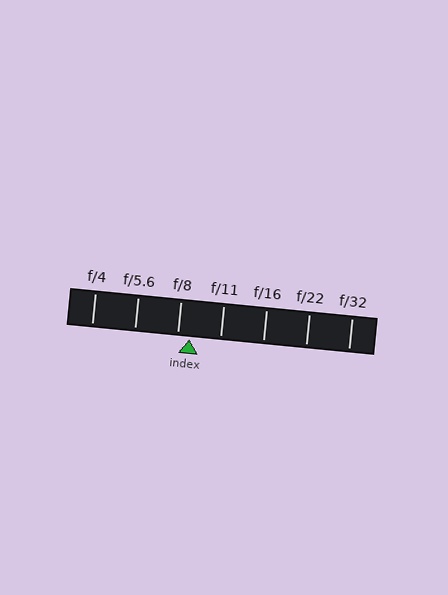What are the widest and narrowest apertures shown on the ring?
The widest aperture shown is f/4 and the narrowest is f/32.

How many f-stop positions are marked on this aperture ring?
There are 7 f-stop positions marked.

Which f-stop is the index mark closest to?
The index mark is closest to f/8.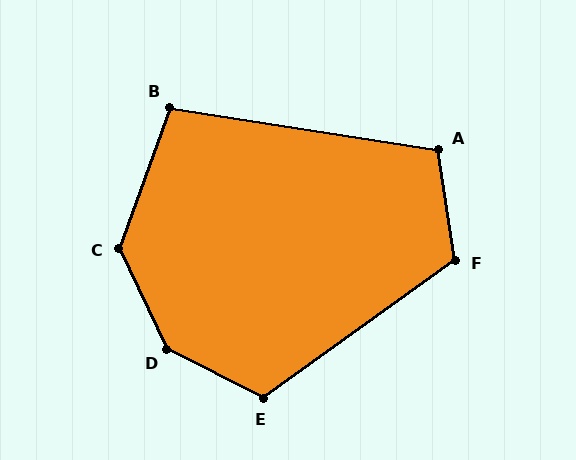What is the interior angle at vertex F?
Approximately 117 degrees (obtuse).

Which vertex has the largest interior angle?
D, at approximately 142 degrees.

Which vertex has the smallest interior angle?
B, at approximately 101 degrees.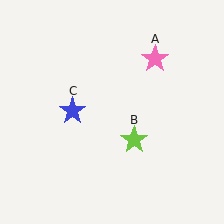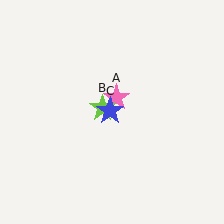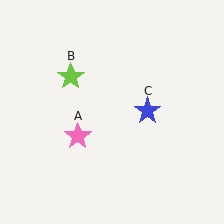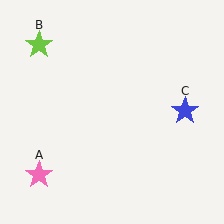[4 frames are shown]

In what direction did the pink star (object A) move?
The pink star (object A) moved down and to the left.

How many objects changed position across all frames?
3 objects changed position: pink star (object A), lime star (object B), blue star (object C).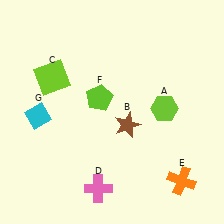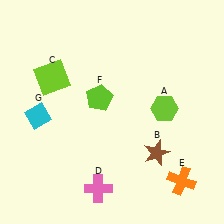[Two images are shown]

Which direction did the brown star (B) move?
The brown star (B) moved right.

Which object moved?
The brown star (B) moved right.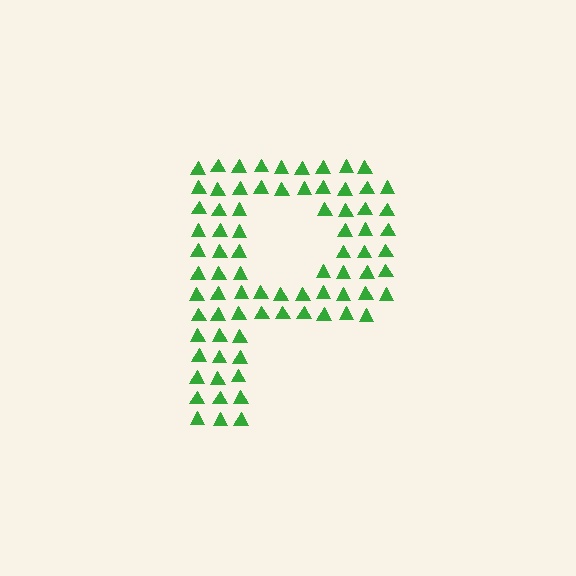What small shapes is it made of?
It is made of small triangles.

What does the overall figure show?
The overall figure shows the letter P.